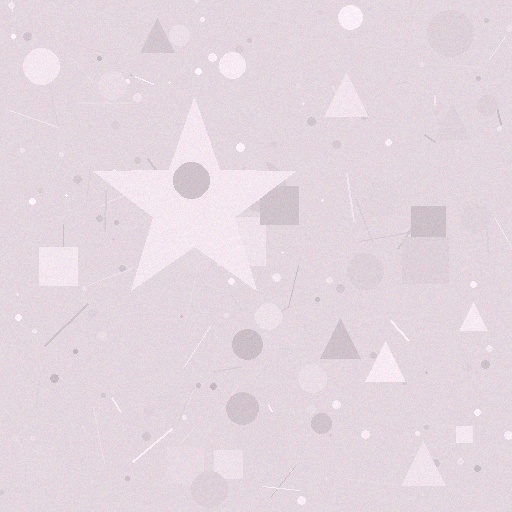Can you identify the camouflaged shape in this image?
The camouflaged shape is a star.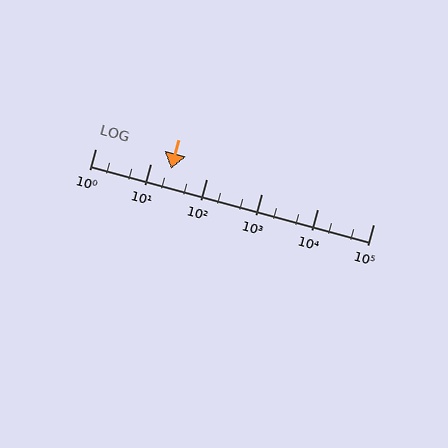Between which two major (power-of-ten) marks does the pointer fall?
The pointer is between 10 and 100.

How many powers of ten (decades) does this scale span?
The scale spans 5 decades, from 1 to 100000.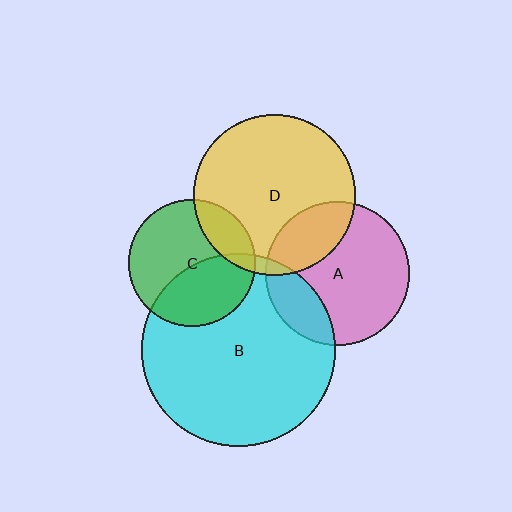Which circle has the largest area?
Circle B (cyan).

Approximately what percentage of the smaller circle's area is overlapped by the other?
Approximately 20%.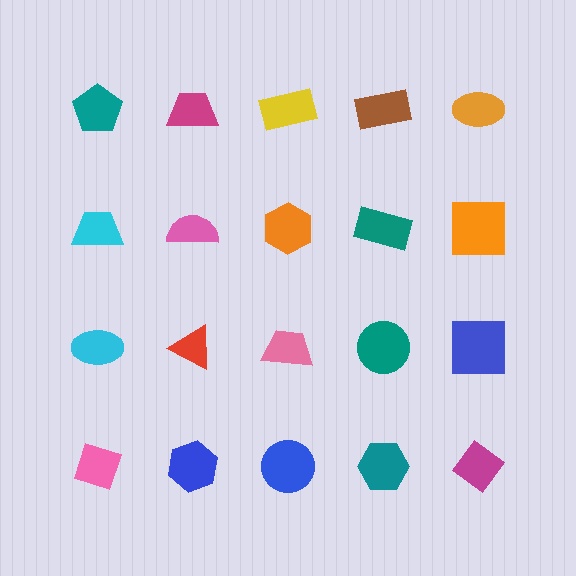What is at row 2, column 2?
A pink semicircle.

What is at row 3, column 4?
A teal circle.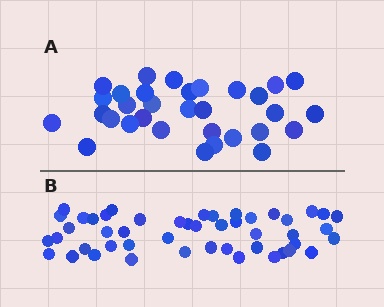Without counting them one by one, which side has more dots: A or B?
Region B (the bottom region) has more dots.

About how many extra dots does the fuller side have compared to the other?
Region B has approximately 15 more dots than region A.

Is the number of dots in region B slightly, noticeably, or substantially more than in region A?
Region B has substantially more. The ratio is roughly 1.5 to 1.